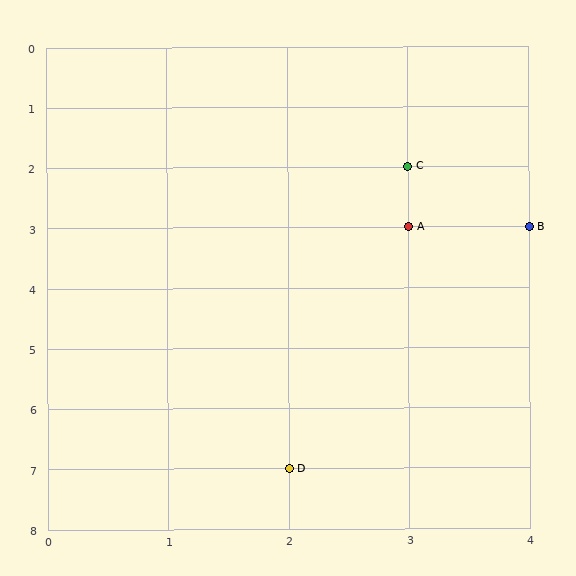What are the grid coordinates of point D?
Point D is at grid coordinates (2, 7).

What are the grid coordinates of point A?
Point A is at grid coordinates (3, 3).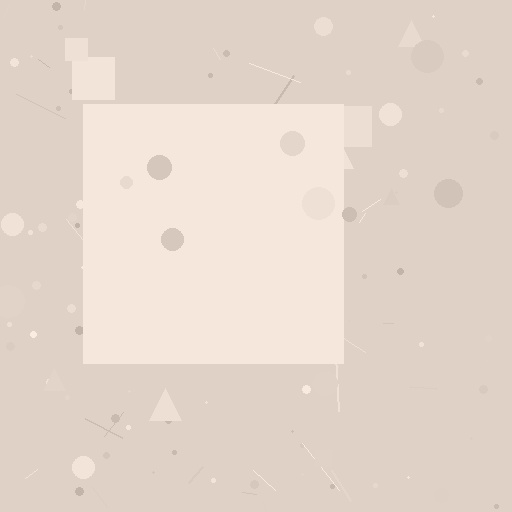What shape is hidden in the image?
A square is hidden in the image.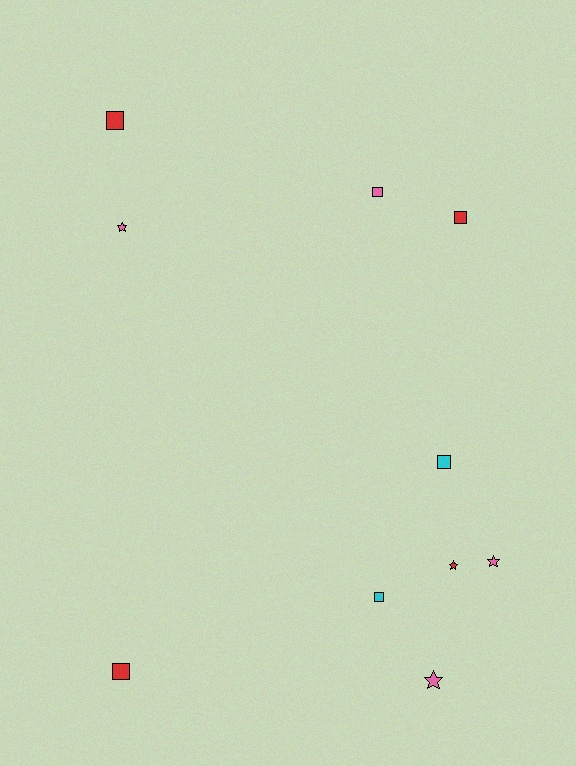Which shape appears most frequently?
Square, with 6 objects.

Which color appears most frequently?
Pink, with 4 objects.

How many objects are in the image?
There are 10 objects.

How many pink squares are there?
There is 1 pink square.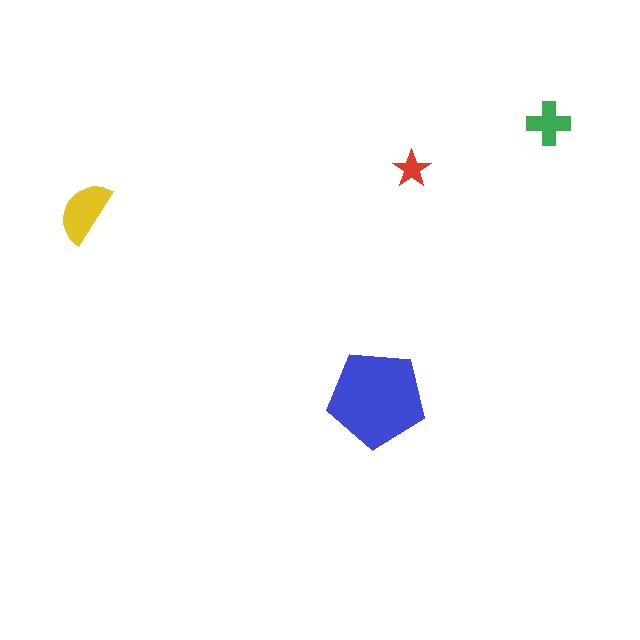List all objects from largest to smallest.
The blue pentagon, the yellow semicircle, the green cross, the red star.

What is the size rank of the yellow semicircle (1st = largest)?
2nd.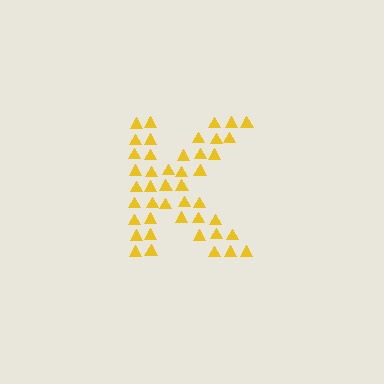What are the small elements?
The small elements are triangles.